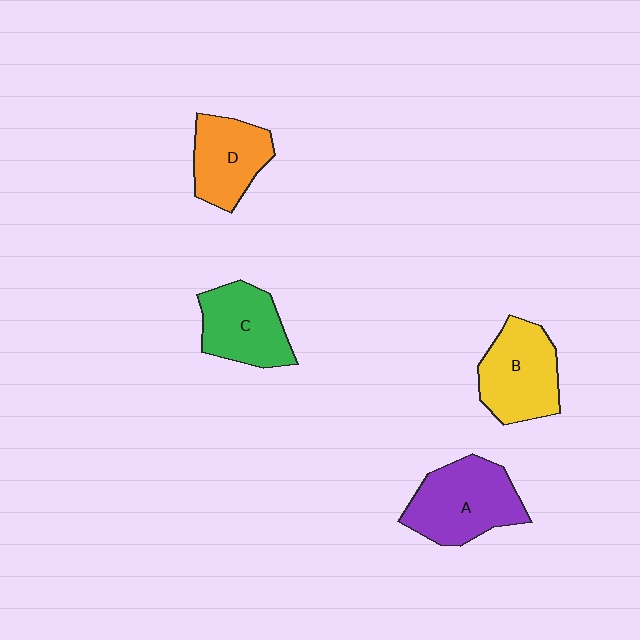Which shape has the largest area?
Shape A (purple).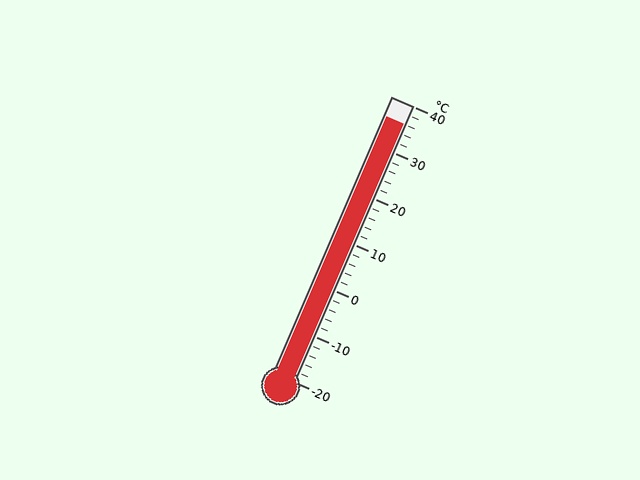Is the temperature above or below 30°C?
The temperature is above 30°C.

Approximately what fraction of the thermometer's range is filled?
The thermometer is filled to approximately 95% of its range.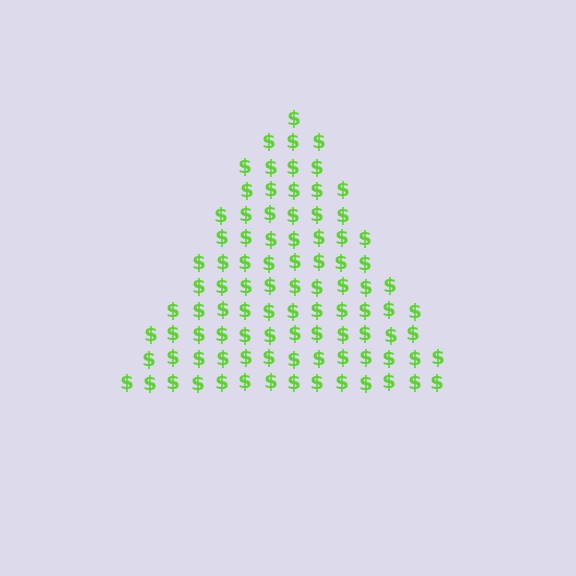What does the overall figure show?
The overall figure shows a triangle.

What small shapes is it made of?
It is made of small dollar signs.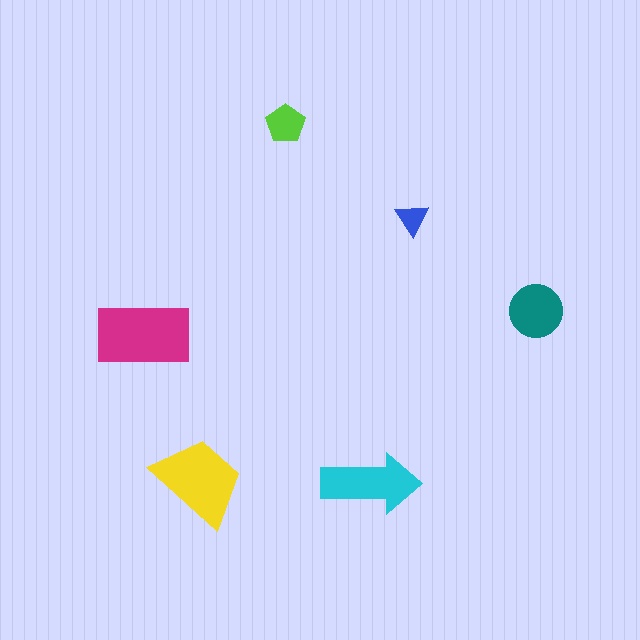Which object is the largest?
The magenta rectangle.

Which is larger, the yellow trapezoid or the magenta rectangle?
The magenta rectangle.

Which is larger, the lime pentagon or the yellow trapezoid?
The yellow trapezoid.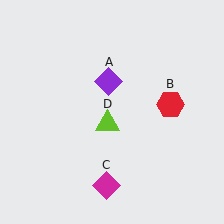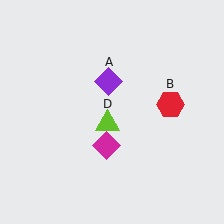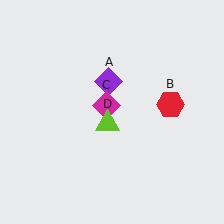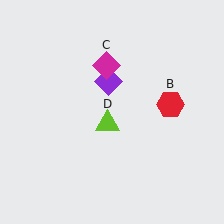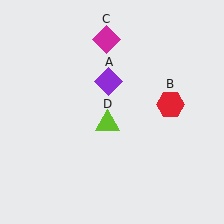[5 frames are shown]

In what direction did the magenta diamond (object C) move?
The magenta diamond (object C) moved up.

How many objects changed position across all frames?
1 object changed position: magenta diamond (object C).